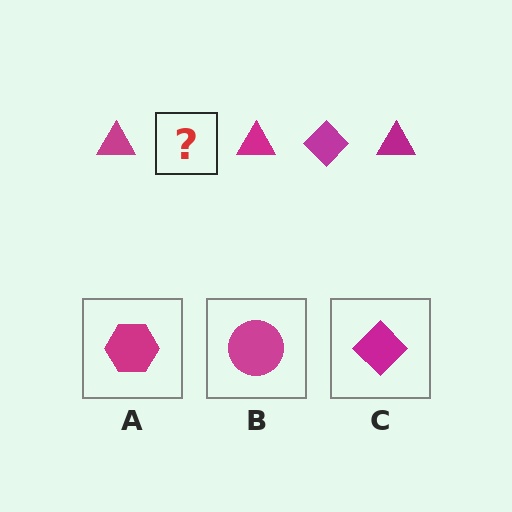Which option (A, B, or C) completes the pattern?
C.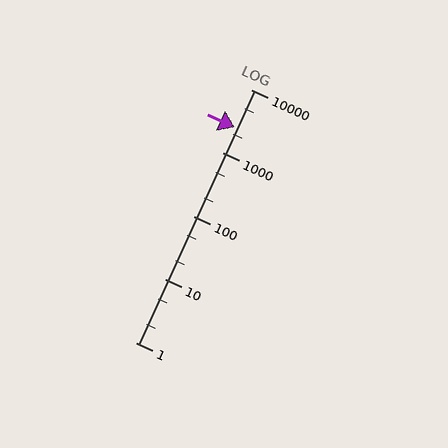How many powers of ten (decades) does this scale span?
The scale spans 4 decades, from 1 to 10000.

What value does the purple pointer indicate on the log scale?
The pointer indicates approximately 2500.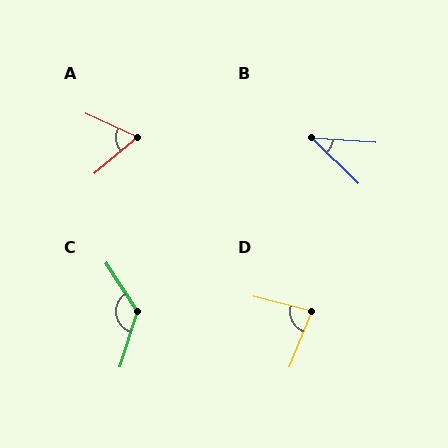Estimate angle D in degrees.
Approximately 82 degrees.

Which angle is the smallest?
B, at approximately 40 degrees.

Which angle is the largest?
C, at approximately 130 degrees.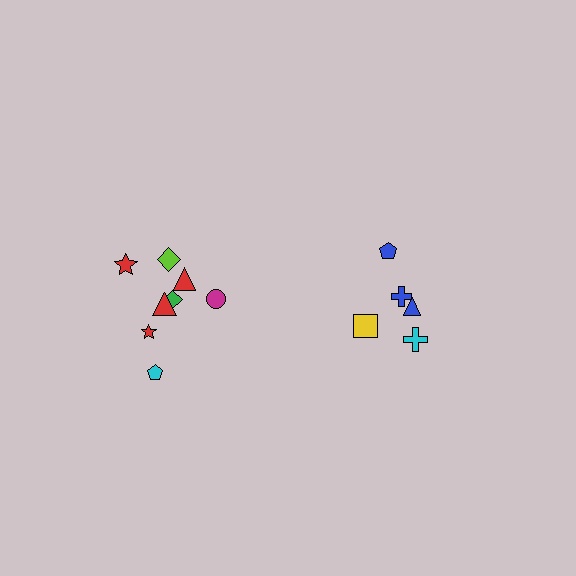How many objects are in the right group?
There are 5 objects.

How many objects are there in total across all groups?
There are 13 objects.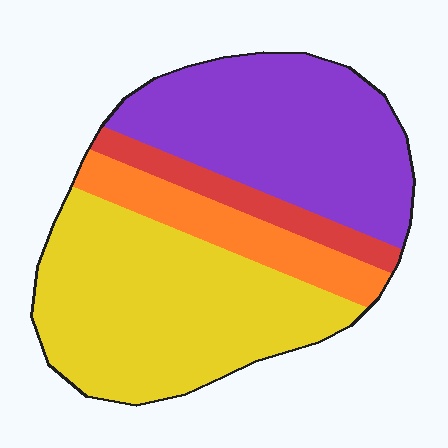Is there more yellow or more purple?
Yellow.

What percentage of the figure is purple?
Purple takes up about three eighths (3/8) of the figure.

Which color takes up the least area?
Red, at roughly 10%.